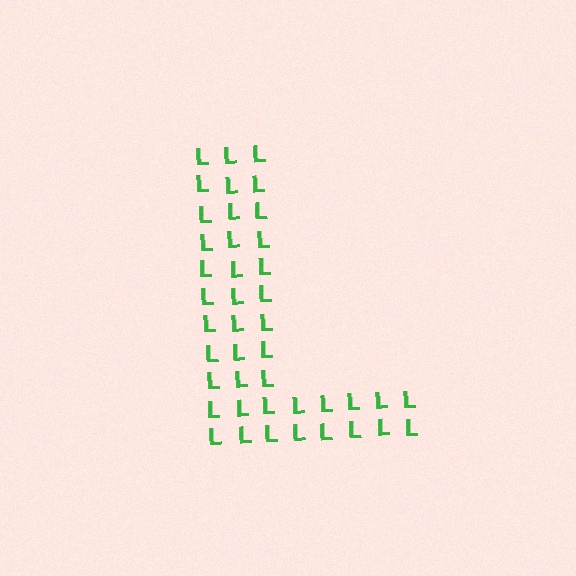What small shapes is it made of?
It is made of small letter L's.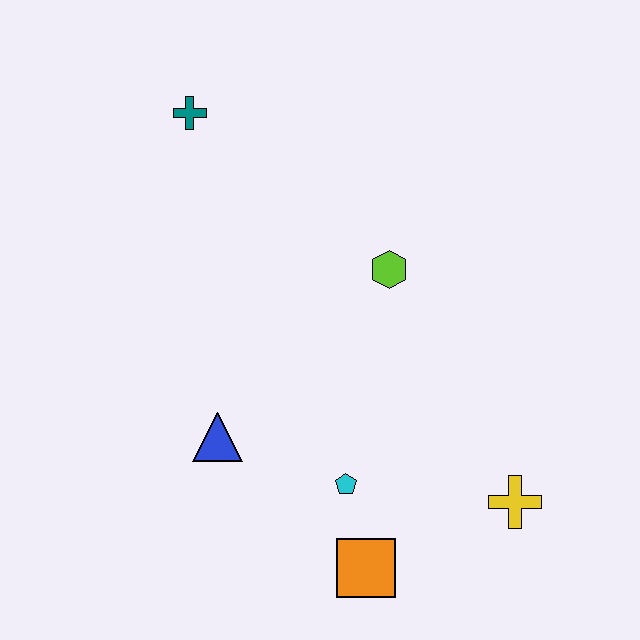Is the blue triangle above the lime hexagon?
No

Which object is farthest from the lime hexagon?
The orange square is farthest from the lime hexagon.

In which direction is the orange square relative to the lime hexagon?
The orange square is below the lime hexagon.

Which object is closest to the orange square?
The cyan pentagon is closest to the orange square.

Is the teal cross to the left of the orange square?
Yes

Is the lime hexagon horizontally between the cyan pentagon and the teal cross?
No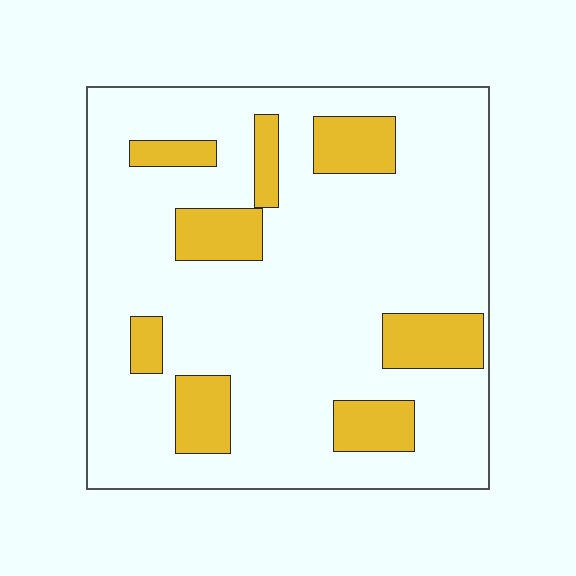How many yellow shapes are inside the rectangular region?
8.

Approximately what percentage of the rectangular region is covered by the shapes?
Approximately 20%.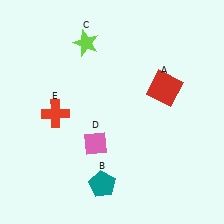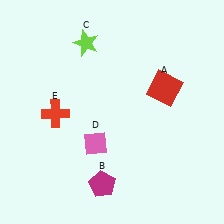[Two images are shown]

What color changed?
The pentagon (B) changed from teal in Image 1 to magenta in Image 2.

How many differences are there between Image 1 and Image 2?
There is 1 difference between the two images.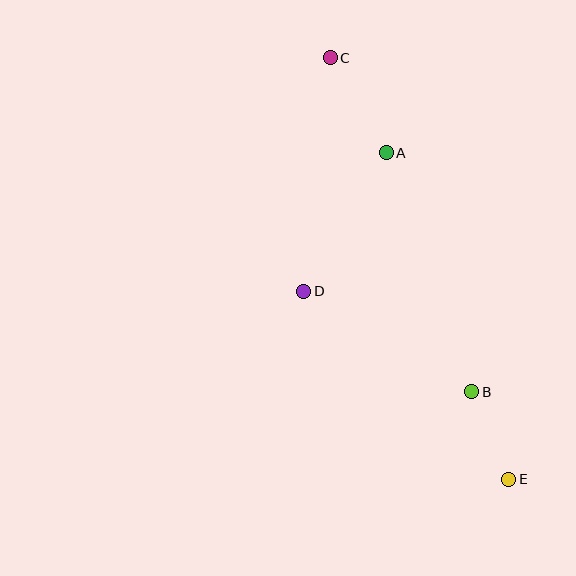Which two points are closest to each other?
Points B and E are closest to each other.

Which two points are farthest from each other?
Points C and E are farthest from each other.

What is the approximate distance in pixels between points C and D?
The distance between C and D is approximately 235 pixels.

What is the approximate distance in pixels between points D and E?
The distance between D and E is approximately 278 pixels.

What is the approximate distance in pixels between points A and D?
The distance between A and D is approximately 161 pixels.